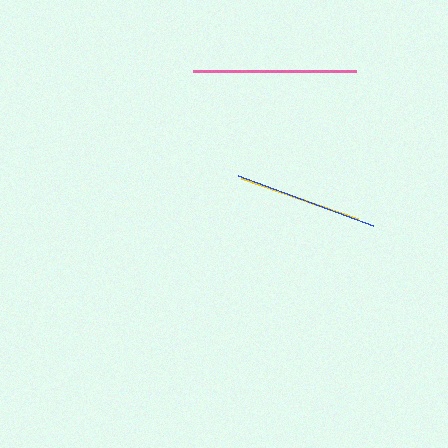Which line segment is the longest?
The pink line is the longest at approximately 162 pixels.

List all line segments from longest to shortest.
From longest to shortest: pink, blue, yellow.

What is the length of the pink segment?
The pink segment is approximately 162 pixels long.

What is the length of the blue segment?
The blue segment is approximately 144 pixels long.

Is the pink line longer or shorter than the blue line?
The pink line is longer than the blue line.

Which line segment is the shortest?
The yellow line is the shortest at approximately 124 pixels.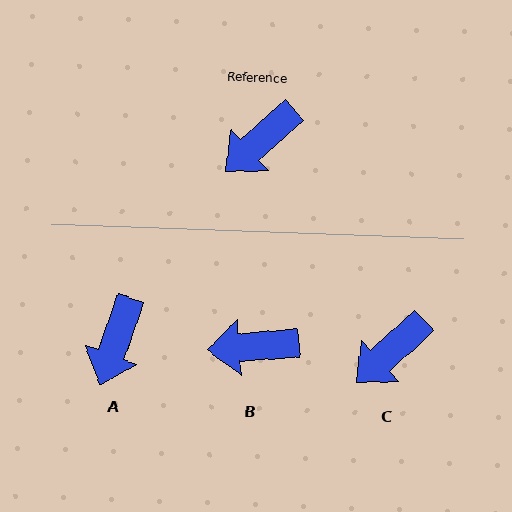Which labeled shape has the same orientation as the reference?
C.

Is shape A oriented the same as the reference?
No, it is off by about 28 degrees.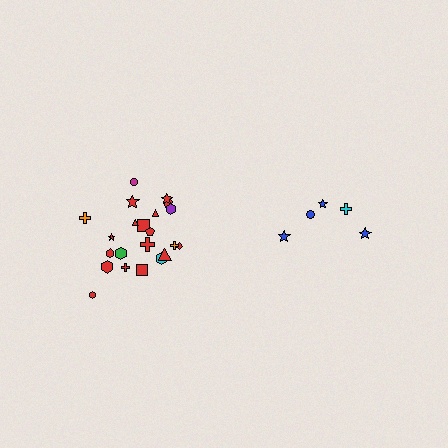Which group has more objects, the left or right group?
The left group.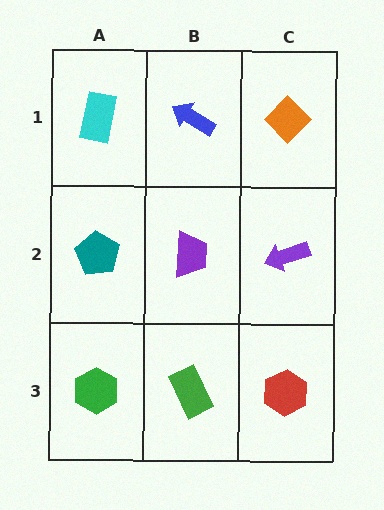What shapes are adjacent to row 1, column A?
A teal pentagon (row 2, column A), a blue arrow (row 1, column B).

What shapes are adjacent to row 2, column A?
A cyan rectangle (row 1, column A), a green hexagon (row 3, column A), a purple trapezoid (row 2, column B).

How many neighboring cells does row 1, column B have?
3.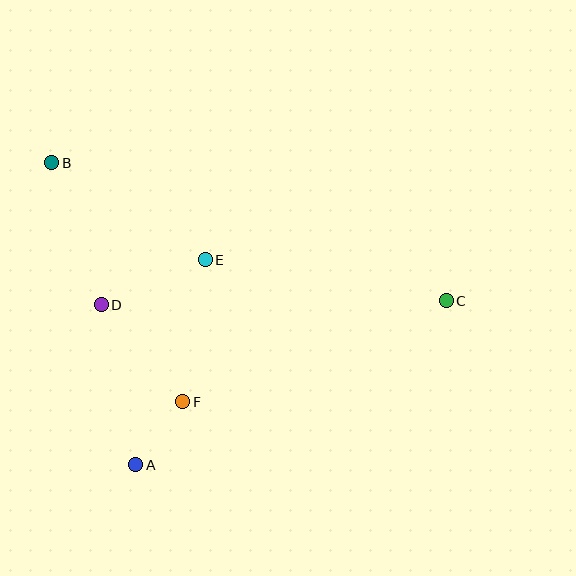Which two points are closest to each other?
Points A and F are closest to each other.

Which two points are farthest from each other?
Points B and C are farthest from each other.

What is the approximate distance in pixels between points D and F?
The distance between D and F is approximately 127 pixels.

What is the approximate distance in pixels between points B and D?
The distance between B and D is approximately 151 pixels.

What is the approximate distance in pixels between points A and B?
The distance between A and B is approximately 314 pixels.